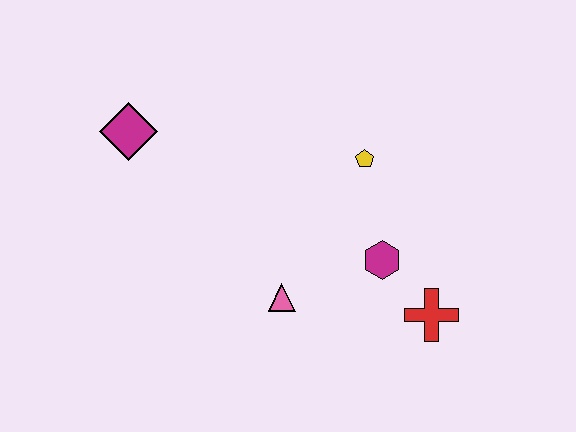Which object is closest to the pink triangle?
The magenta hexagon is closest to the pink triangle.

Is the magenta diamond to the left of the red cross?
Yes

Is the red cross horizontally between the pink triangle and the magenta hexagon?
No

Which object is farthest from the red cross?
The magenta diamond is farthest from the red cross.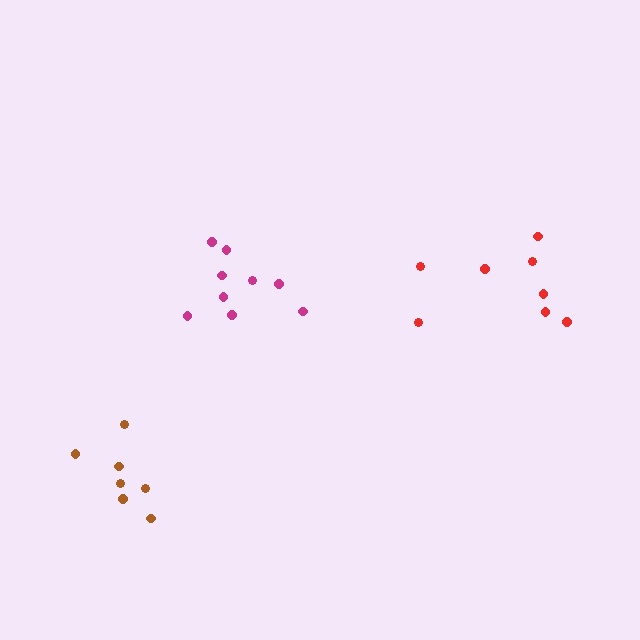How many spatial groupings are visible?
There are 3 spatial groupings.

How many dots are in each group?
Group 1: 7 dots, Group 2: 8 dots, Group 3: 9 dots (24 total).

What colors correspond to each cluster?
The clusters are colored: brown, red, magenta.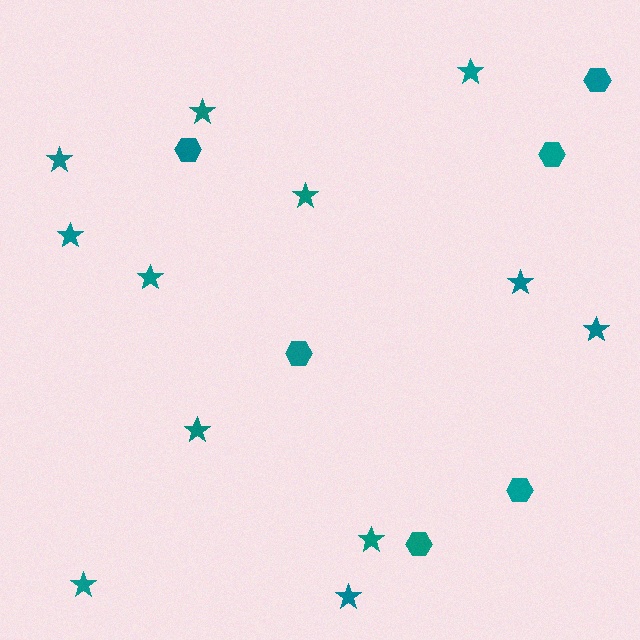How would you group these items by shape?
There are 2 groups: one group of stars (12) and one group of hexagons (6).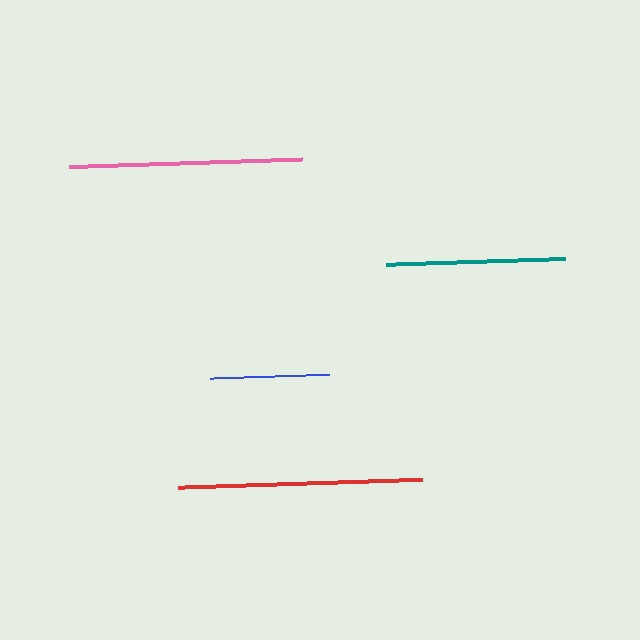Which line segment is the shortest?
The blue line is the shortest at approximately 119 pixels.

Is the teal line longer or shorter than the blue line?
The teal line is longer than the blue line.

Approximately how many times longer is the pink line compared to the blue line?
The pink line is approximately 2.0 times the length of the blue line.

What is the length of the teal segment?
The teal segment is approximately 178 pixels long.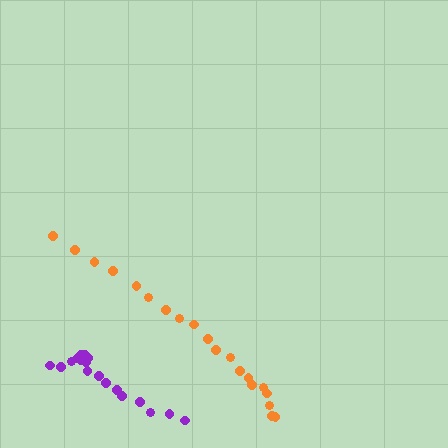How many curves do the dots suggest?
There are 2 distinct paths.